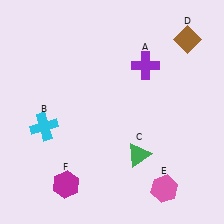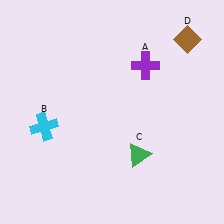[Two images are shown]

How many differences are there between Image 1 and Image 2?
There are 2 differences between the two images.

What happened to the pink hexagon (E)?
The pink hexagon (E) was removed in Image 2. It was in the bottom-right area of Image 1.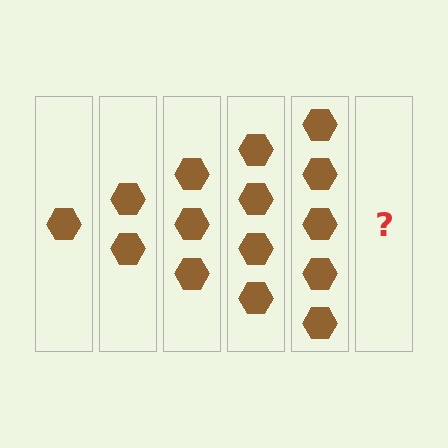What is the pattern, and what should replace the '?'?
The pattern is that each step adds one more hexagon. The '?' should be 6 hexagons.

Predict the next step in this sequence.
The next step is 6 hexagons.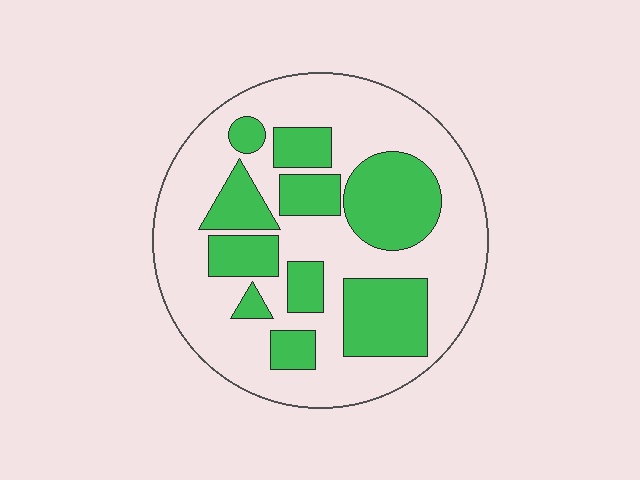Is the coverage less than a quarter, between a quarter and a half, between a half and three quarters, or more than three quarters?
Between a quarter and a half.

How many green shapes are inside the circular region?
10.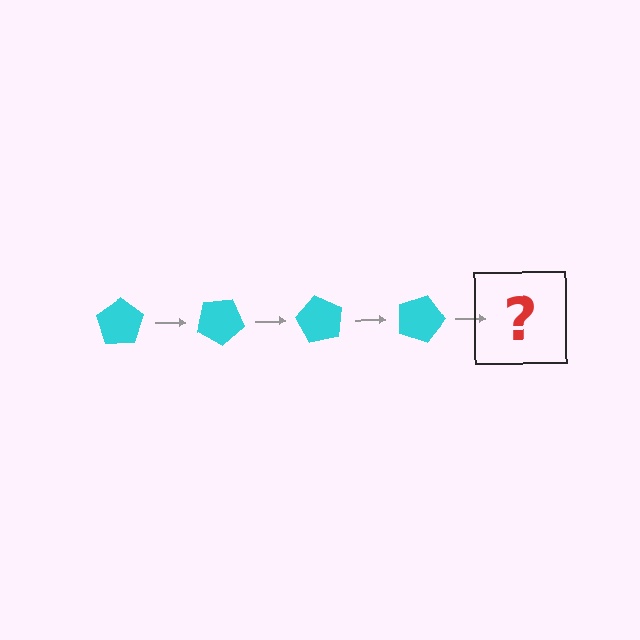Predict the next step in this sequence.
The next step is a cyan pentagon rotated 120 degrees.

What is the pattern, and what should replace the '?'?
The pattern is that the pentagon rotates 30 degrees each step. The '?' should be a cyan pentagon rotated 120 degrees.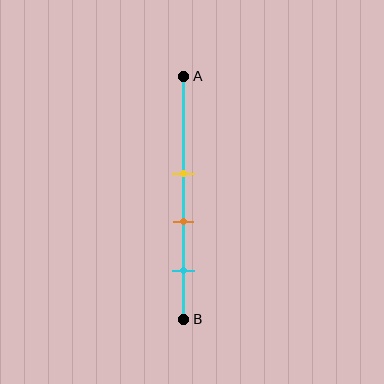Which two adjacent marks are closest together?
The yellow and orange marks are the closest adjacent pair.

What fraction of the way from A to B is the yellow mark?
The yellow mark is approximately 40% (0.4) of the way from A to B.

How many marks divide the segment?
There are 3 marks dividing the segment.